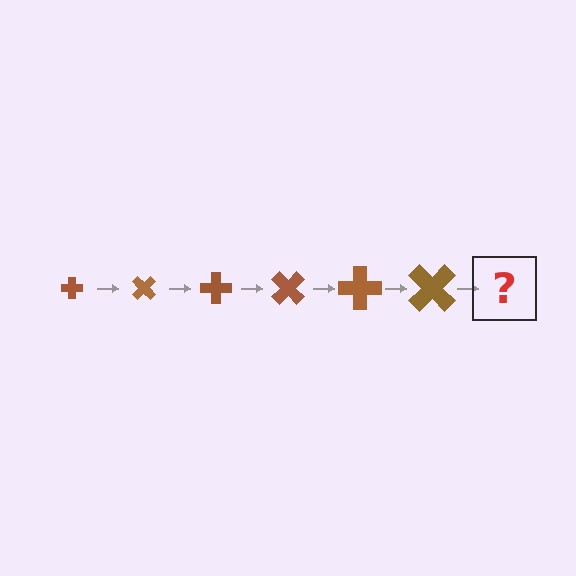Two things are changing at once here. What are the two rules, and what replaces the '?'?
The two rules are that the cross grows larger each step and it rotates 45 degrees each step. The '?' should be a cross, larger than the previous one and rotated 270 degrees from the start.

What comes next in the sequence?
The next element should be a cross, larger than the previous one and rotated 270 degrees from the start.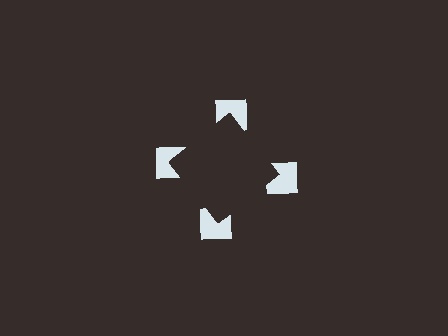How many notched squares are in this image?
There are 4 — one at each vertex of the illusory square.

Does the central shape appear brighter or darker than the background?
It typically appears slightly darker than the background, even though no actual brightness change is drawn.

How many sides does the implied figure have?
4 sides.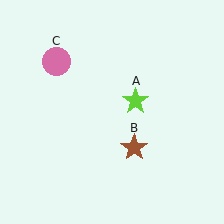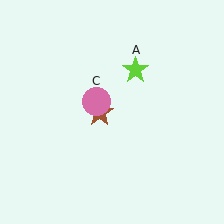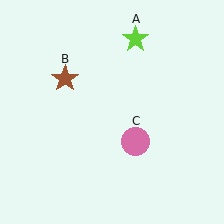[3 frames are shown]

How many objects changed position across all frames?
3 objects changed position: lime star (object A), brown star (object B), pink circle (object C).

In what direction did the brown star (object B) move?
The brown star (object B) moved up and to the left.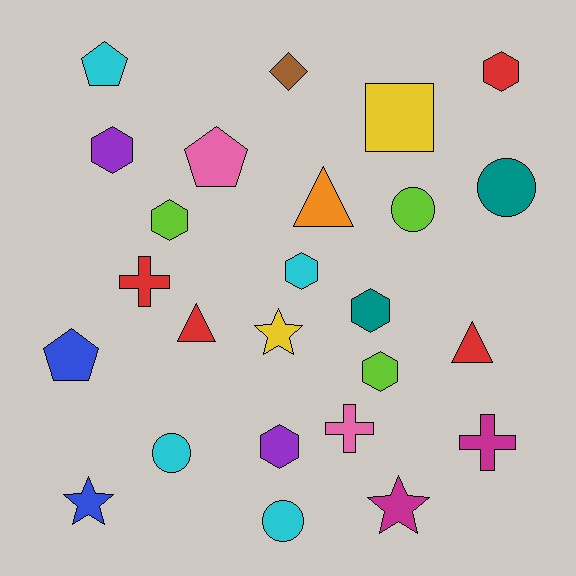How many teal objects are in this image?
There are 2 teal objects.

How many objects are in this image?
There are 25 objects.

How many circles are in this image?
There are 4 circles.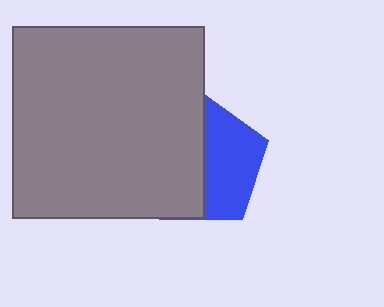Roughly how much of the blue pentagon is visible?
About half of it is visible (roughly 45%).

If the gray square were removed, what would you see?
You would see the complete blue pentagon.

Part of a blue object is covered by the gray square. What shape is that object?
It is a pentagon.